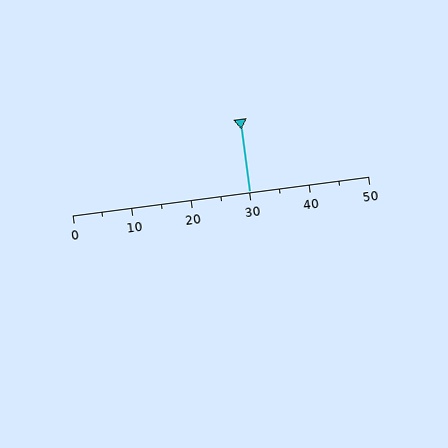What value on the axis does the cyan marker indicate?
The marker indicates approximately 30.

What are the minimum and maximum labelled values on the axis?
The axis runs from 0 to 50.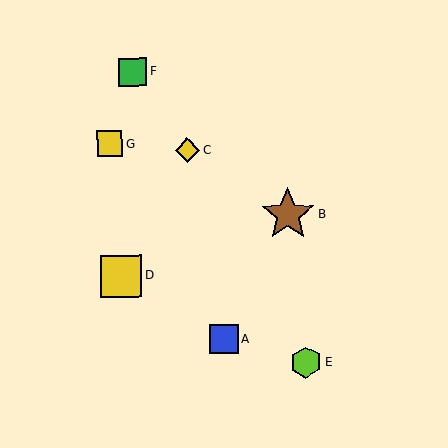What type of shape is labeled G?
Shape G is a yellow square.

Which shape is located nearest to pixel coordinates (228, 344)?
The blue square (labeled A) at (223, 339) is nearest to that location.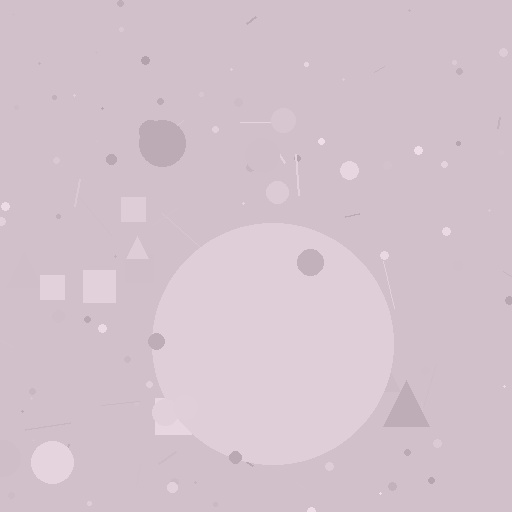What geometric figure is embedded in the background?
A circle is embedded in the background.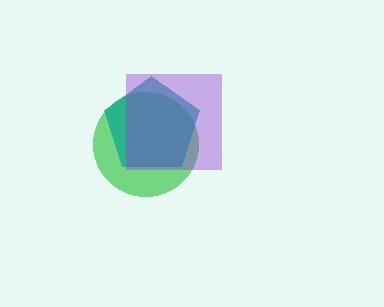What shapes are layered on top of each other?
The layered shapes are: a green circle, a teal pentagon, a purple square.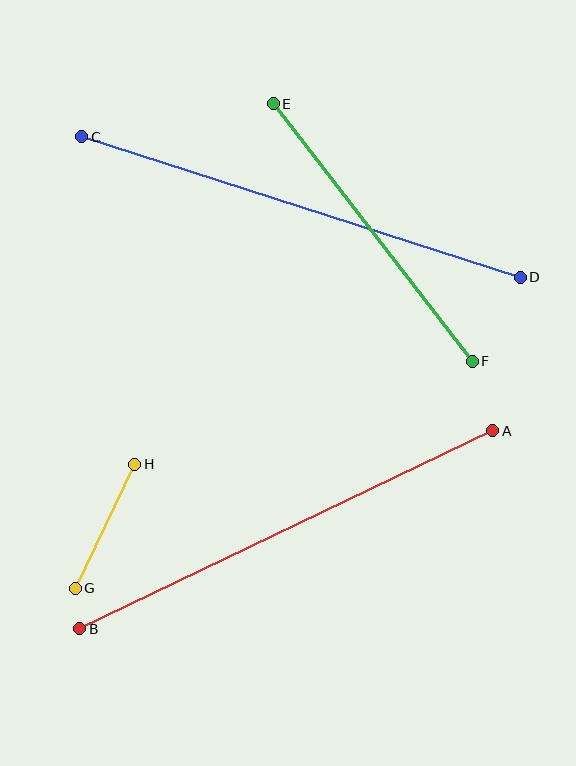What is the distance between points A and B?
The distance is approximately 458 pixels.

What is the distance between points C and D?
The distance is approximately 460 pixels.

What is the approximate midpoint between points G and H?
The midpoint is at approximately (105, 526) pixels.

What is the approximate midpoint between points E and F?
The midpoint is at approximately (373, 233) pixels.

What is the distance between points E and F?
The distance is approximately 325 pixels.